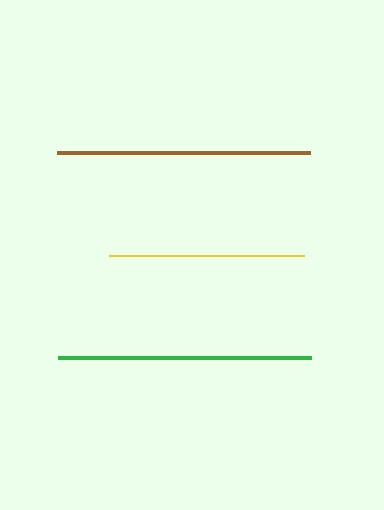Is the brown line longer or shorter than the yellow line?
The brown line is longer than the yellow line.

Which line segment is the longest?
The brown line is the longest at approximately 253 pixels.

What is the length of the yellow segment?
The yellow segment is approximately 195 pixels long.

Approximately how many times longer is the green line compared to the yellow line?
The green line is approximately 1.3 times the length of the yellow line.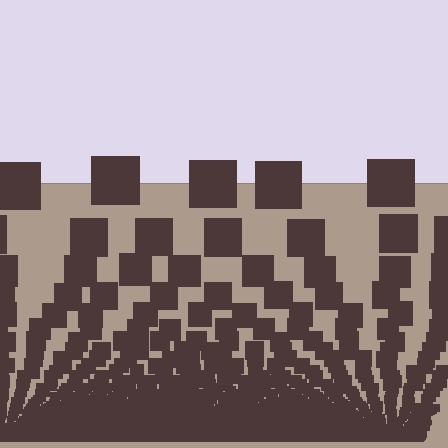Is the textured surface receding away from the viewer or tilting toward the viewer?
The surface appears to tilt toward the viewer. Texture elements get larger and sparser toward the top.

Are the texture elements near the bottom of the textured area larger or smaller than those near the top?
Smaller. The gradient is inverted — elements near the bottom are smaller and denser.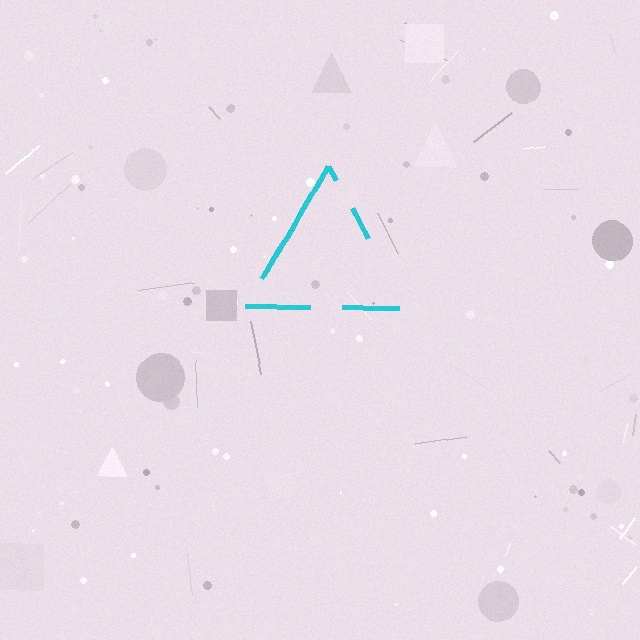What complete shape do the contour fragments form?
The contour fragments form a triangle.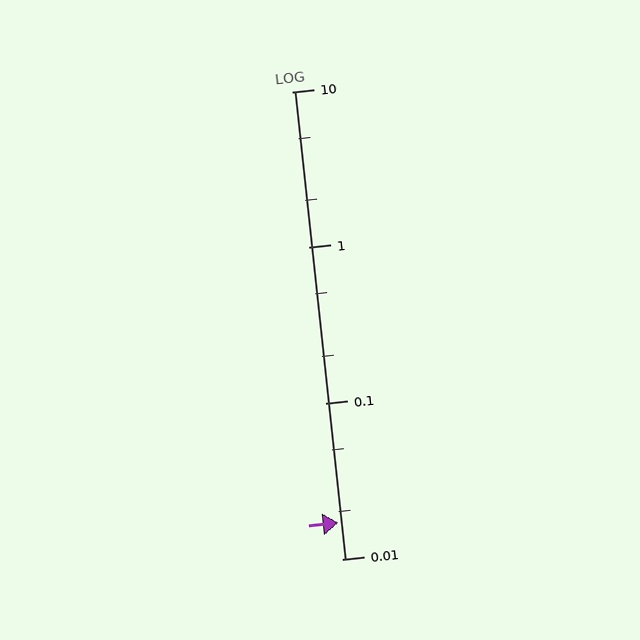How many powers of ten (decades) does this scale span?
The scale spans 3 decades, from 0.01 to 10.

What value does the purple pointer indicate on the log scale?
The pointer indicates approximately 0.017.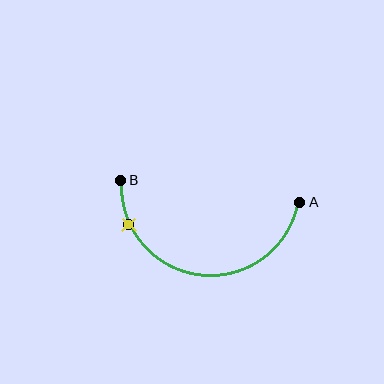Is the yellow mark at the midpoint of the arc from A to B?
No. The yellow mark lies on the arc but is closer to endpoint B. The arc midpoint would be at the point on the curve equidistant along the arc from both A and B.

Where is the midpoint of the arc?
The arc midpoint is the point on the curve farthest from the straight line joining A and B. It sits below that line.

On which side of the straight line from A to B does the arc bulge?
The arc bulges below the straight line connecting A and B.